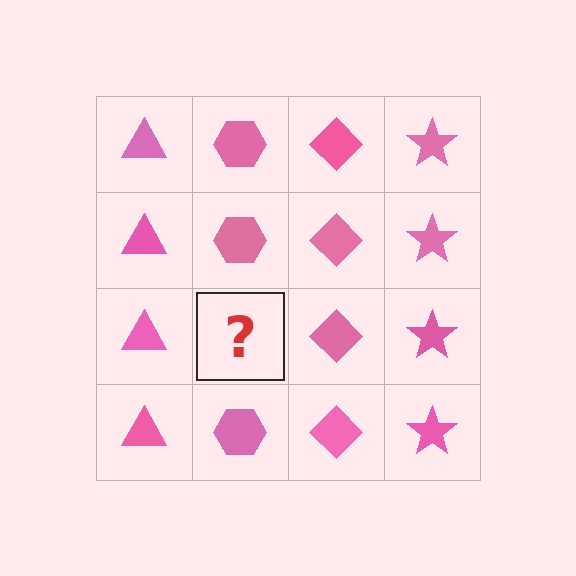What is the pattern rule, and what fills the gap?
The rule is that each column has a consistent shape. The gap should be filled with a pink hexagon.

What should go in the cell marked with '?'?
The missing cell should contain a pink hexagon.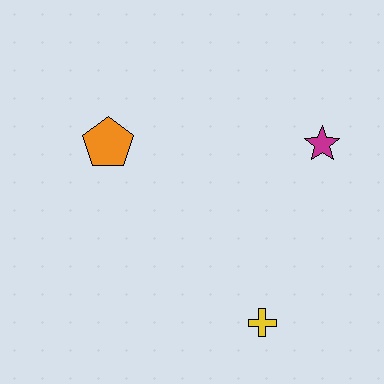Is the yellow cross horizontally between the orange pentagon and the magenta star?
Yes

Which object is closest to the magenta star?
The yellow cross is closest to the magenta star.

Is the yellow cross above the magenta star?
No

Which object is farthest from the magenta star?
The orange pentagon is farthest from the magenta star.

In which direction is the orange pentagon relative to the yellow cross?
The orange pentagon is above the yellow cross.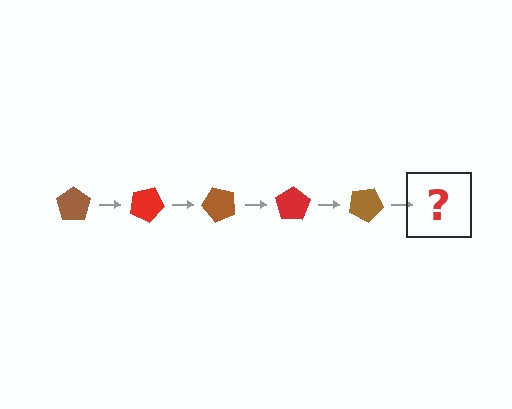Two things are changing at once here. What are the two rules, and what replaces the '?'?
The two rules are that it rotates 25 degrees each step and the color cycles through brown and red. The '?' should be a red pentagon, rotated 125 degrees from the start.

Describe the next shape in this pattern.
It should be a red pentagon, rotated 125 degrees from the start.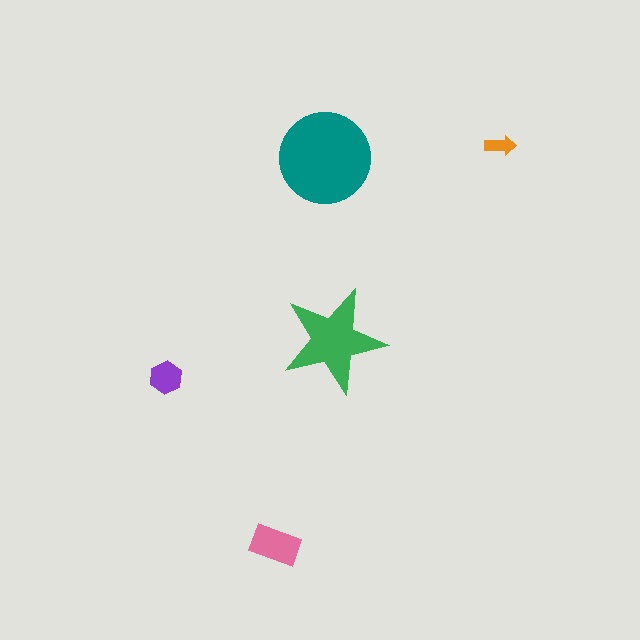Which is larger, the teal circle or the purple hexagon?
The teal circle.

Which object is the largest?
The teal circle.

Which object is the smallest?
The orange arrow.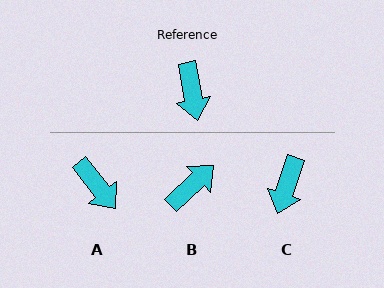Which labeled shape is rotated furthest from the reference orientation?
B, about 123 degrees away.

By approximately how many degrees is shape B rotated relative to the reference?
Approximately 123 degrees counter-clockwise.